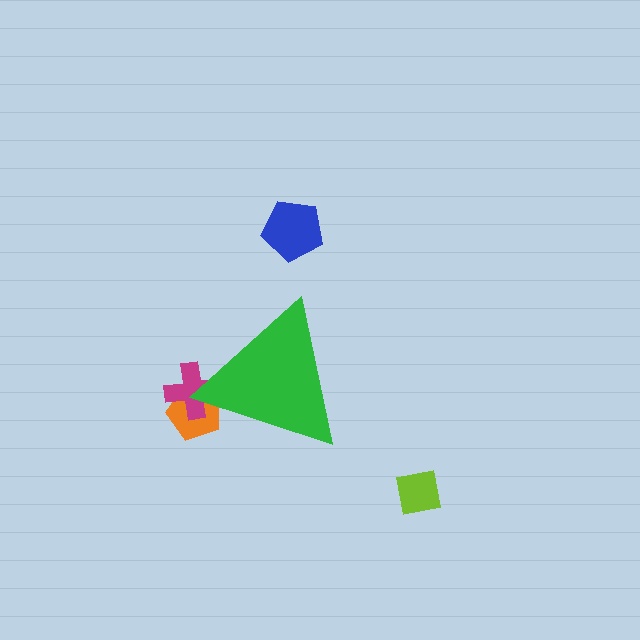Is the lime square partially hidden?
No, the lime square is fully visible.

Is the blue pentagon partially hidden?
No, the blue pentagon is fully visible.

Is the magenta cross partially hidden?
Yes, the magenta cross is partially hidden behind the green triangle.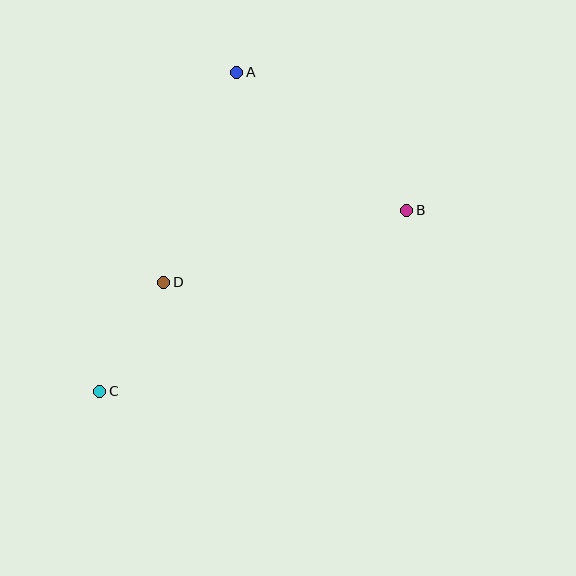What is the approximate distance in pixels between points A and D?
The distance between A and D is approximately 223 pixels.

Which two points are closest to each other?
Points C and D are closest to each other.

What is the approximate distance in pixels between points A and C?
The distance between A and C is approximately 347 pixels.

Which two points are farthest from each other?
Points B and C are farthest from each other.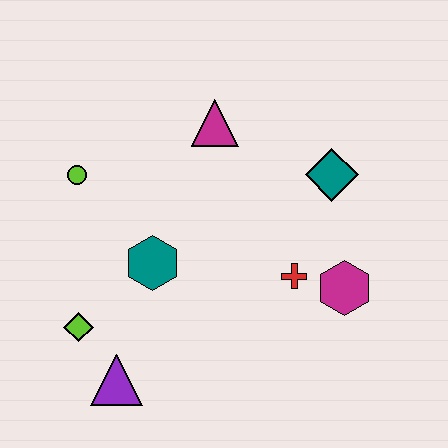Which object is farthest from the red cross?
The lime circle is farthest from the red cross.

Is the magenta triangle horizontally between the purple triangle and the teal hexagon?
No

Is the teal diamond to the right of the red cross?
Yes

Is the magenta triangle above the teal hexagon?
Yes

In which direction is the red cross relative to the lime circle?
The red cross is to the right of the lime circle.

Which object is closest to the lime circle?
The teal hexagon is closest to the lime circle.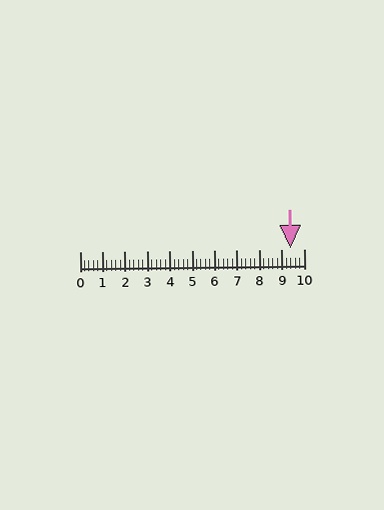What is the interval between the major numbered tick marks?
The major tick marks are spaced 1 units apart.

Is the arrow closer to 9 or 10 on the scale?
The arrow is closer to 9.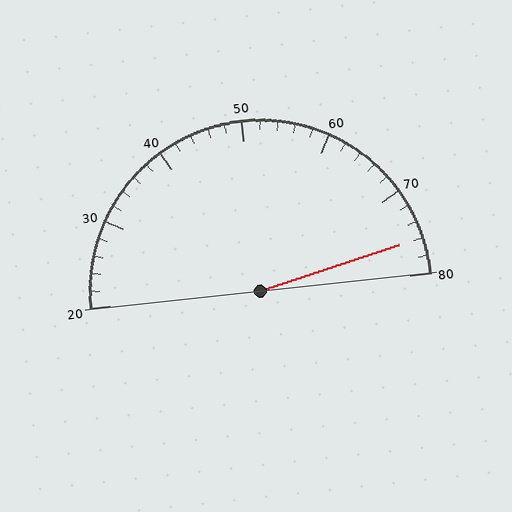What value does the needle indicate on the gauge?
The needle indicates approximately 76.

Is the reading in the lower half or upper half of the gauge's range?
The reading is in the upper half of the range (20 to 80).